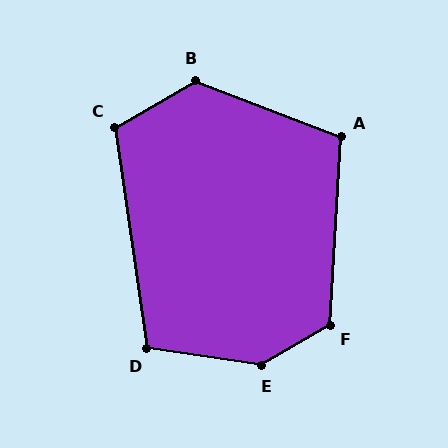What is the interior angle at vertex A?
Approximately 108 degrees (obtuse).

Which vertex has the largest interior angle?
E, at approximately 141 degrees.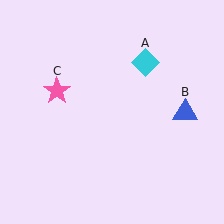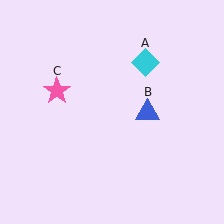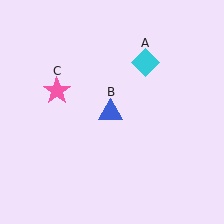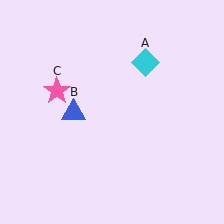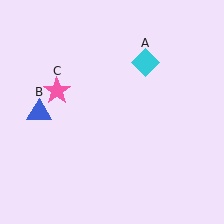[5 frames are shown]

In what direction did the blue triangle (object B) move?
The blue triangle (object B) moved left.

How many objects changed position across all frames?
1 object changed position: blue triangle (object B).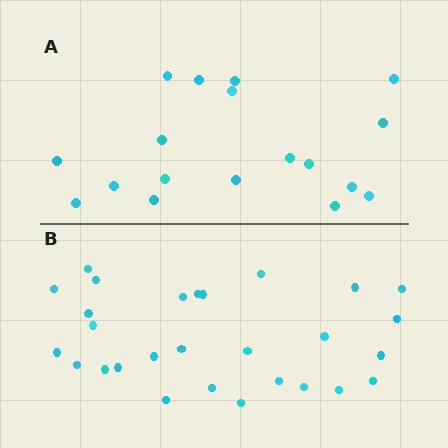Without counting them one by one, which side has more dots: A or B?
Region B (the bottom region) has more dots.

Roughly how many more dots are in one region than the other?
Region B has roughly 10 or so more dots than region A.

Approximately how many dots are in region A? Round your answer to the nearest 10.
About 20 dots. (The exact count is 18, which rounds to 20.)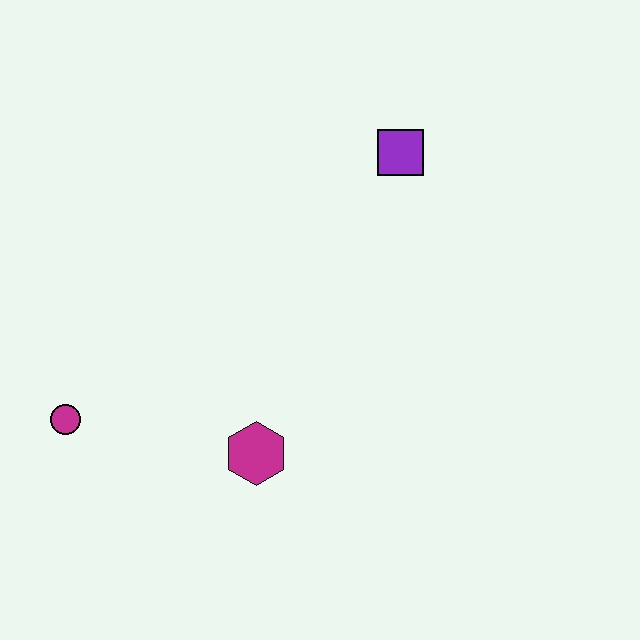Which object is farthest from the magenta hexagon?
The purple square is farthest from the magenta hexagon.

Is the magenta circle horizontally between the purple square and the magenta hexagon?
No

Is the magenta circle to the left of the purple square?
Yes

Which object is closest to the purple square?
The magenta hexagon is closest to the purple square.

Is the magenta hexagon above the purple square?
No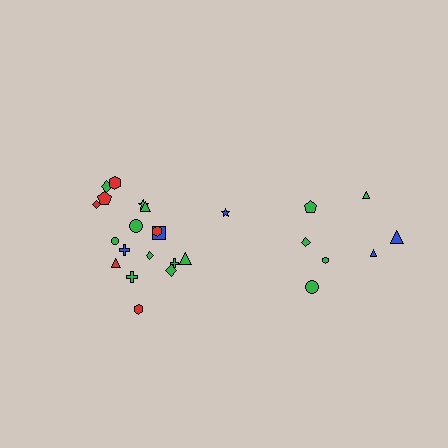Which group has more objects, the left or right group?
The left group.